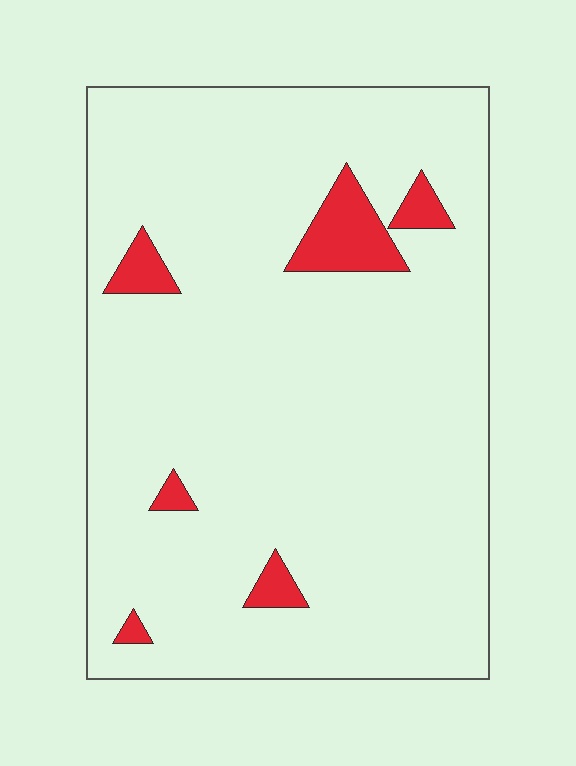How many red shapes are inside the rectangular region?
6.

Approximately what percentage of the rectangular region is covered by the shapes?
Approximately 5%.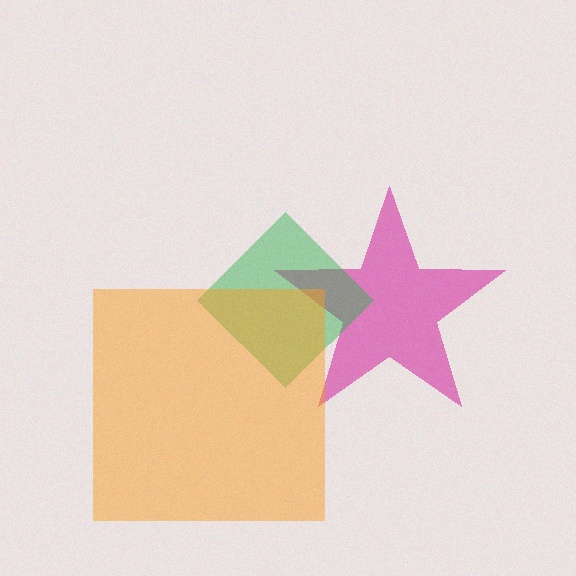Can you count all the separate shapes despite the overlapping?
Yes, there are 3 separate shapes.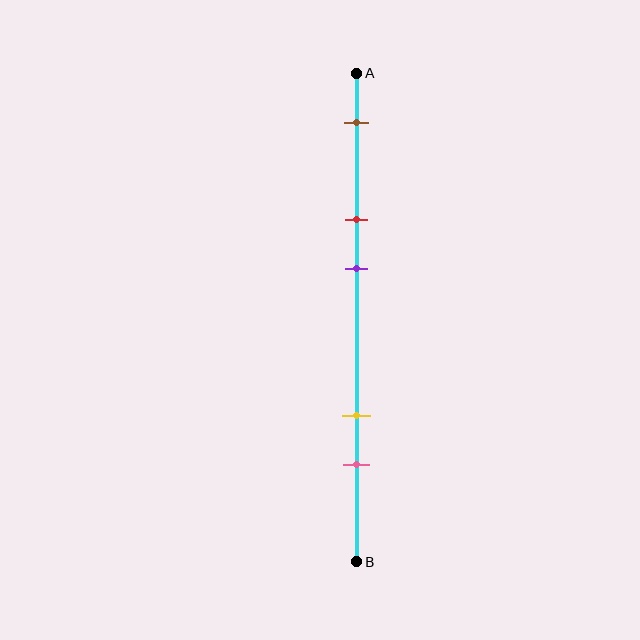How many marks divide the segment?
There are 5 marks dividing the segment.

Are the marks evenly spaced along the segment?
No, the marks are not evenly spaced.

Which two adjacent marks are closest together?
The red and purple marks are the closest adjacent pair.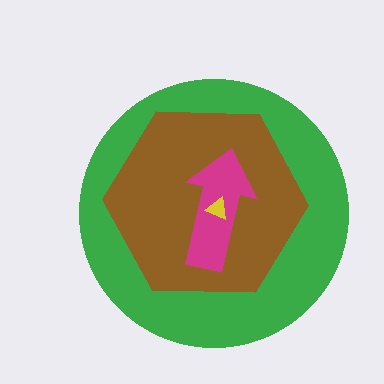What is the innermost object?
The yellow triangle.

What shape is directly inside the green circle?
The brown hexagon.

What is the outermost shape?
The green circle.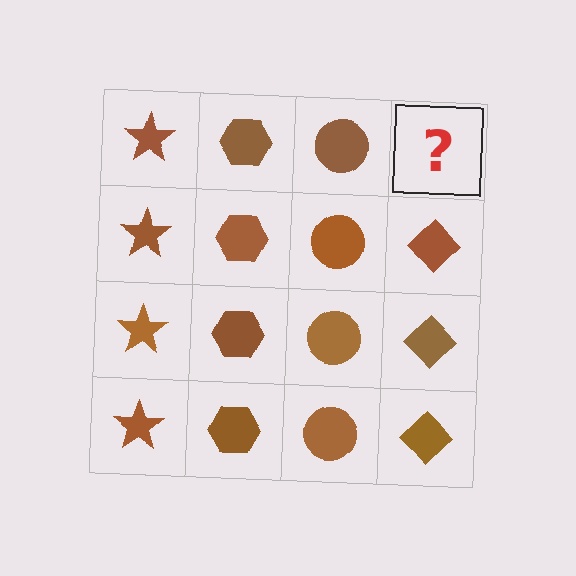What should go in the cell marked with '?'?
The missing cell should contain a brown diamond.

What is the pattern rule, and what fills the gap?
The rule is that each column has a consistent shape. The gap should be filled with a brown diamond.